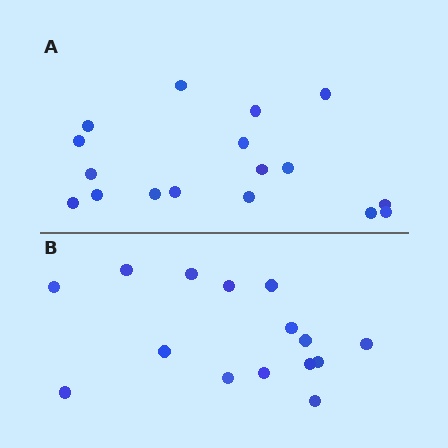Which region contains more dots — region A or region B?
Region A (the top region) has more dots.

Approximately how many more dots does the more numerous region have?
Region A has just a few more — roughly 2 or 3 more dots than region B.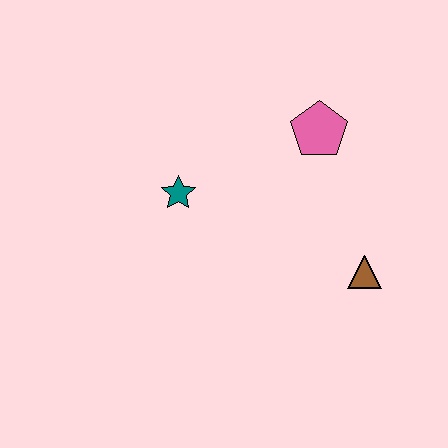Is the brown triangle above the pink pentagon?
No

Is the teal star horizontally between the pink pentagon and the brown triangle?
No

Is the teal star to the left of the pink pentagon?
Yes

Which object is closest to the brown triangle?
The pink pentagon is closest to the brown triangle.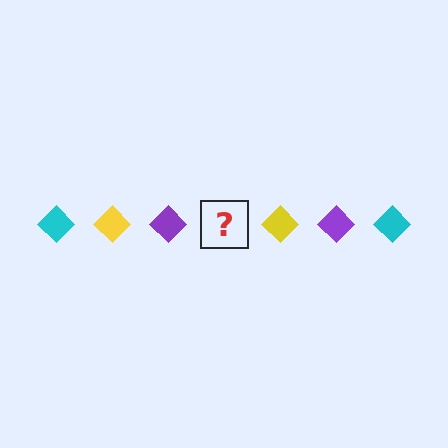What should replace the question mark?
The question mark should be replaced with a cyan diamond.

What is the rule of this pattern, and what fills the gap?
The rule is that the pattern cycles through cyan, yellow, purple diamonds. The gap should be filled with a cyan diamond.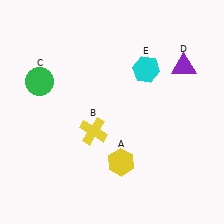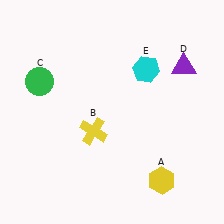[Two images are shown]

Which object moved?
The yellow hexagon (A) moved right.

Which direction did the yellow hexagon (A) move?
The yellow hexagon (A) moved right.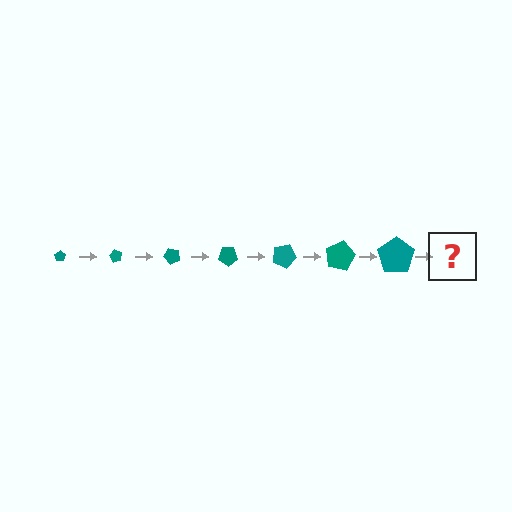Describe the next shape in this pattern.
It should be a pentagon, larger than the previous one and rotated 420 degrees from the start.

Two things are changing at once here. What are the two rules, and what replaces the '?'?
The two rules are that the pentagon grows larger each step and it rotates 60 degrees each step. The '?' should be a pentagon, larger than the previous one and rotated 420 degrees from the start.